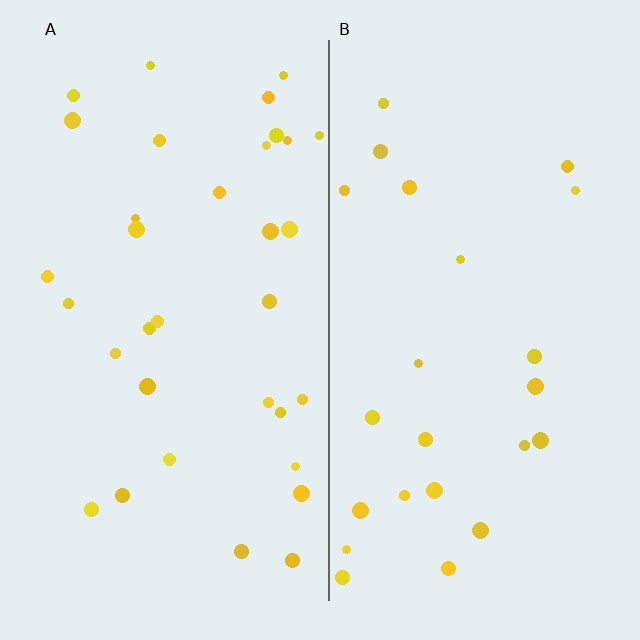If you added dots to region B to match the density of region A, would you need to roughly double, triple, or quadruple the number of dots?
Approximately double.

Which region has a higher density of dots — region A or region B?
A (the left).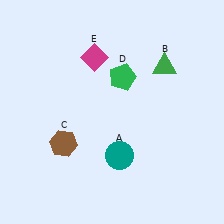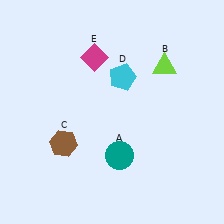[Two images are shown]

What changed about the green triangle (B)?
In Image 1, B is green. In Image 2, it changed to lime.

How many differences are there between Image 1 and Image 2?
There are 2 differences between the two images.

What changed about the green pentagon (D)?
In Image 1, D is green. In Image 2, it changed to cyan.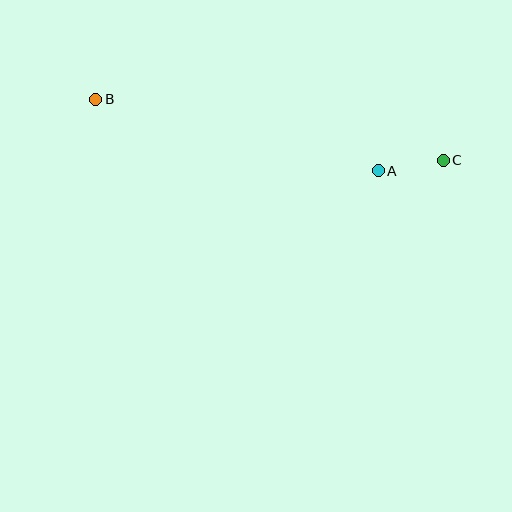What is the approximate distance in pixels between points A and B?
The distance between A and B is approximately 291 pixels.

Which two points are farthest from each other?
Points B and C are farthest from each other.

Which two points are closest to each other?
Points A and C are closest to each other.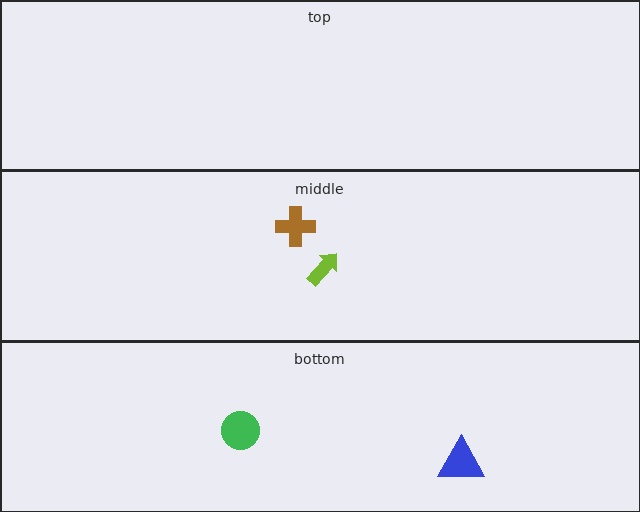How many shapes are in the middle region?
2.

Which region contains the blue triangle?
The bottom region.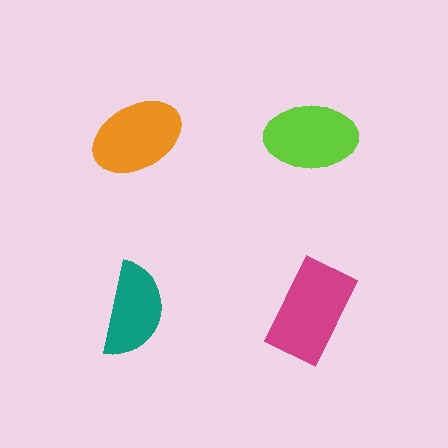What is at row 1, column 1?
An orange ellipse.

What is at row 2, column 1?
A teal semicircle.